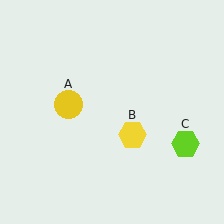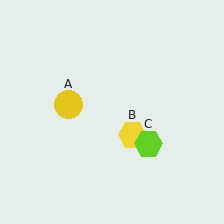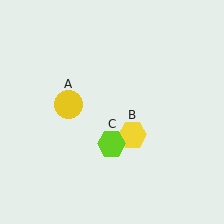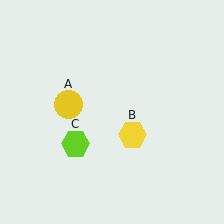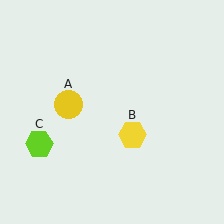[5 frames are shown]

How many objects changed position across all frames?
1 object changed position: lime hexagon (object C).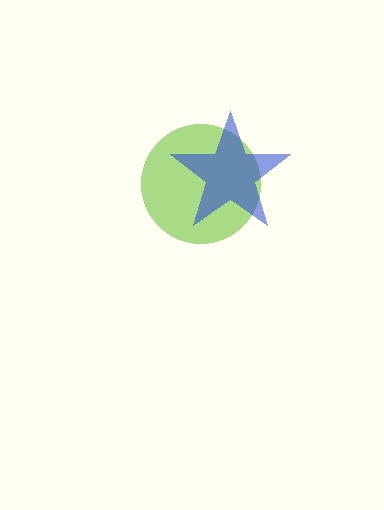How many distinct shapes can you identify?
There are 2 distinct shapes: a lime circle, a blue star.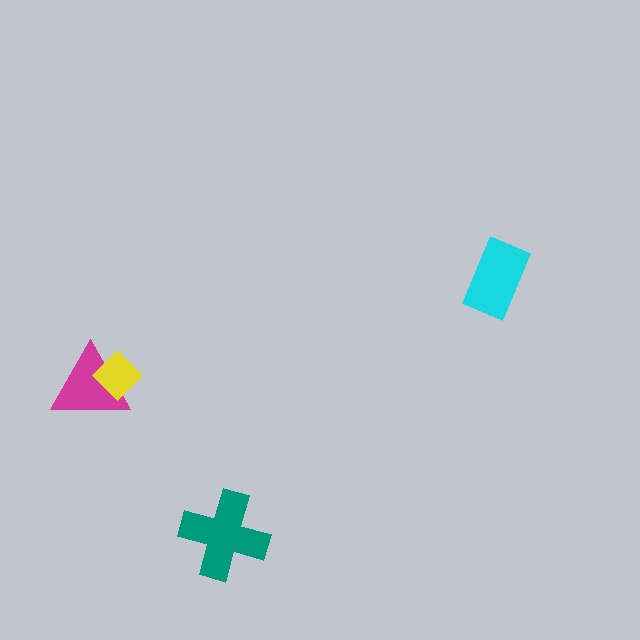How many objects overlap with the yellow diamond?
1 object overlaps with the yellow diamond.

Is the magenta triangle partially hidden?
Yes, it is partially covered by another shape.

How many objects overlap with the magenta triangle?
1 object overlaps with the magenta triangle.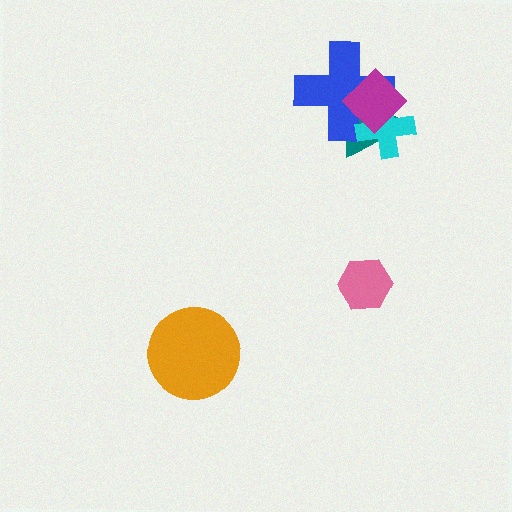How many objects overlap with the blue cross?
3 objects overlap with the blue cross.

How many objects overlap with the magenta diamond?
3 objects overlap with the magenta diamond.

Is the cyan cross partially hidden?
Yes, it is partially covered by another shape.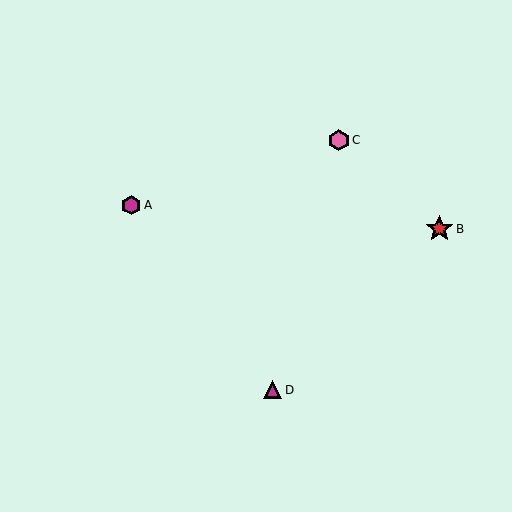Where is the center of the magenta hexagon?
The center of the magenta hexagon is at (131, 205).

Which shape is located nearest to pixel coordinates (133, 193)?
The magenta hexagon (labeled A) at (131, 205) is nearest to that location.